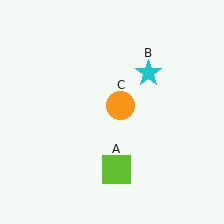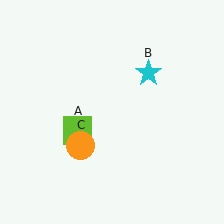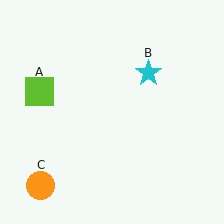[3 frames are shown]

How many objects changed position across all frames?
2 objects changed position: lime square (object A), orange circle (object C).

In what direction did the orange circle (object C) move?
The orange circle (object C) moved down and to the left.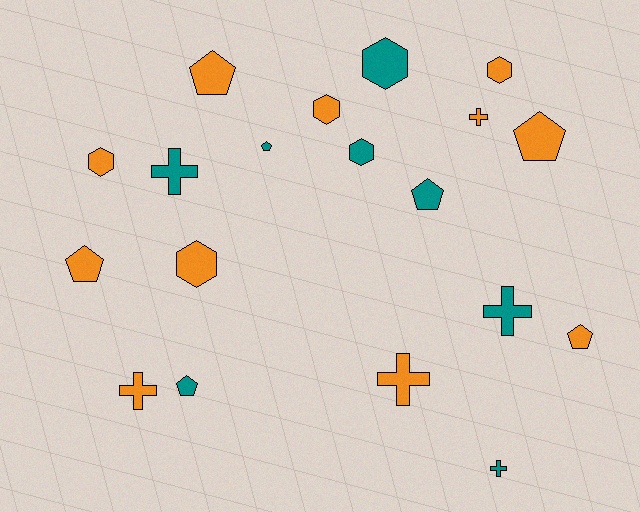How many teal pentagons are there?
There are 3 teal pentagons.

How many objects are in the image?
There are 19 objects.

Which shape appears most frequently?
Pentagon, with 7 objects.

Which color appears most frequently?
Orange, with 11 objects.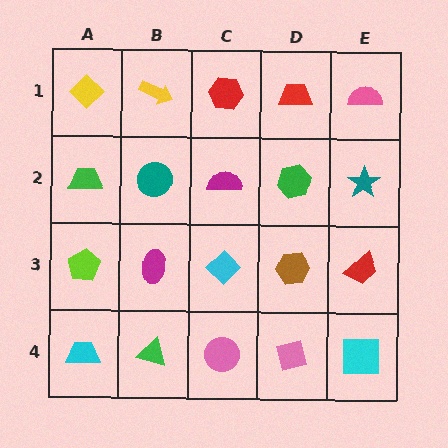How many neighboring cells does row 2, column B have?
4.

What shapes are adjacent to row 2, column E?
A pink semicircle (row 1, column E), a red trapezoid (row 3, column E), a green hexagon (row 2, column D).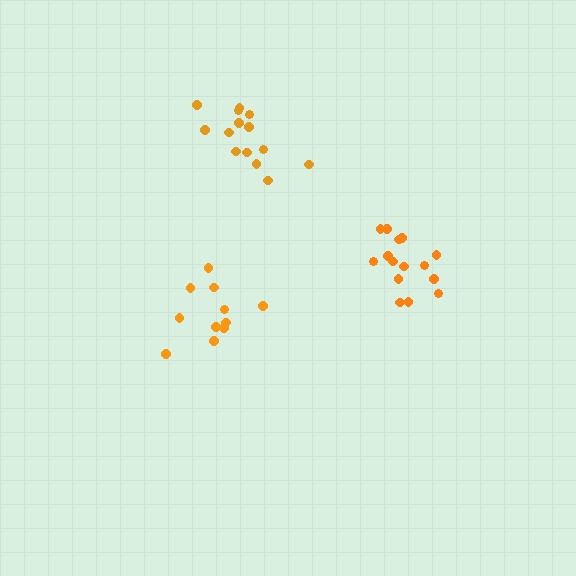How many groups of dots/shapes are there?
There are 3 groups.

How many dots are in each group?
Group 1: 12 dots, Group 2: 15 dots, Group 3: 14 dots (41 total).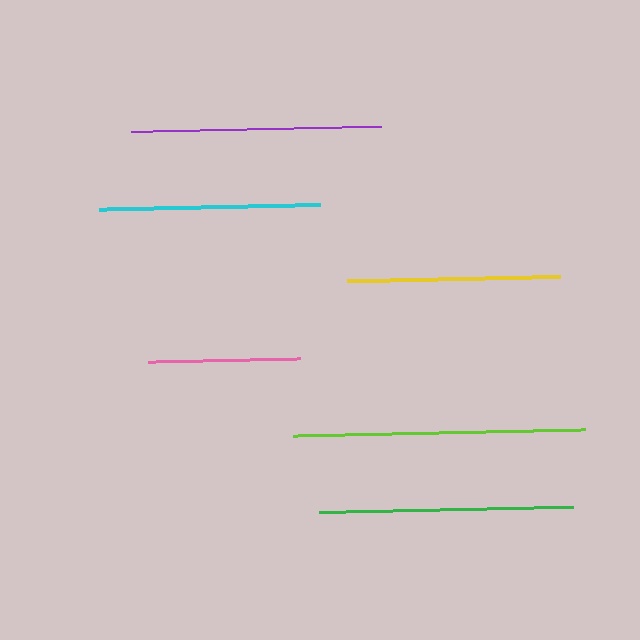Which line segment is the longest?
The lime line is the longest at approximately 292 pixels.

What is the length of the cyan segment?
The cyan segment is approximately 221 pixels long.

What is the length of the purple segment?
The purple segment is approximately 250 pixels long.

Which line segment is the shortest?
The pink line is the shortest at approximately 152 pixels.